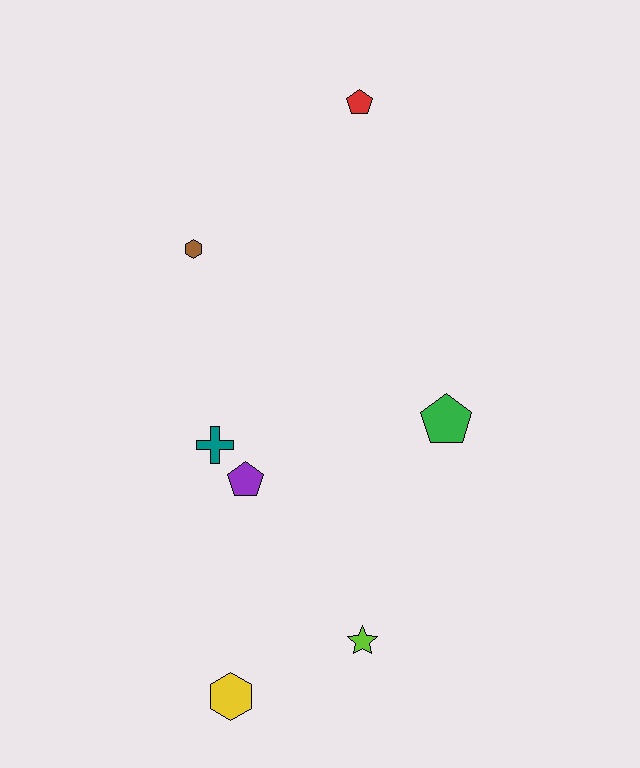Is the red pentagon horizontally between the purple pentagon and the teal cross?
No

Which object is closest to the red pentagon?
The brown hexagon is closest to the red pentagon.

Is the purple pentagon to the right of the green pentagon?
No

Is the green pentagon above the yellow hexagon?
Yes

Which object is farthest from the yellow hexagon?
The red pentagon is farthest from the yellow hexagon.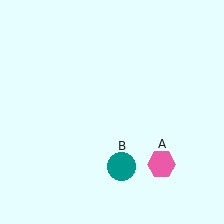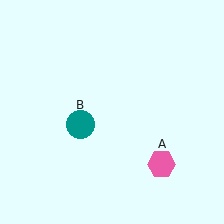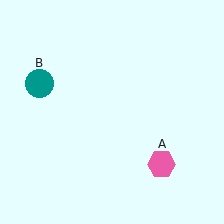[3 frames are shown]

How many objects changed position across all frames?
1 object changed position: teal circle (object B).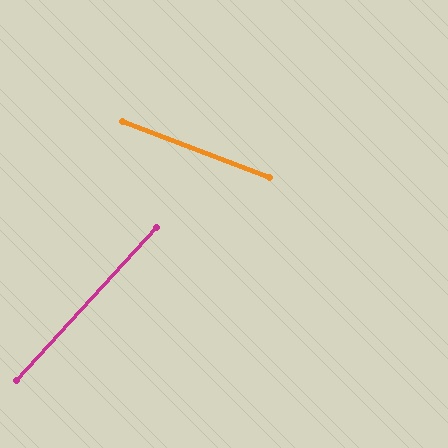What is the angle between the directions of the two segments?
Approximately 68 degrees.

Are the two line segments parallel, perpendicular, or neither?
Neither parallel nor perpendicular — they differ by about 68°.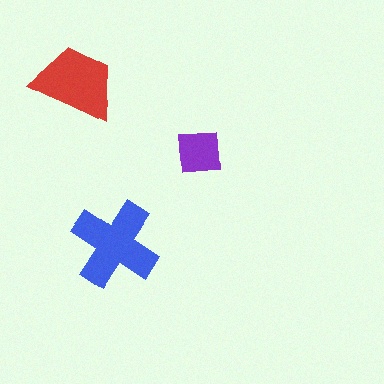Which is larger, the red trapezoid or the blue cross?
The blue cross.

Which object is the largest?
The blue cross.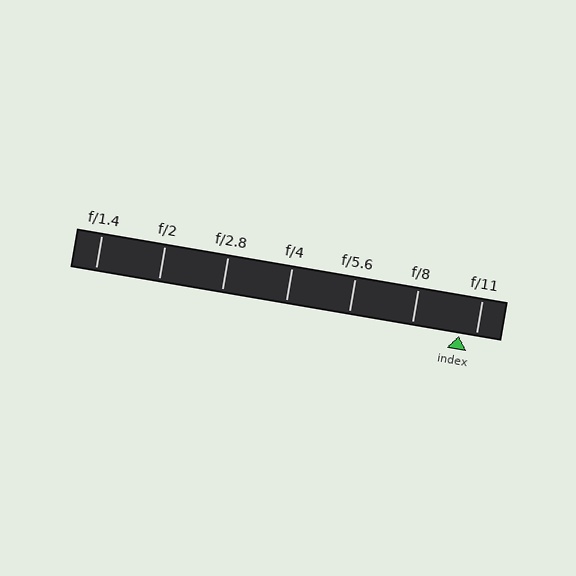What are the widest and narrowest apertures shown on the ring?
The widest aperture shown is f/1.4 and the narrowest is f/11.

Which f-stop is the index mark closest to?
The index mark is closest to f/11.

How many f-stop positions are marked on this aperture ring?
There are 7 f-stop positions marked.